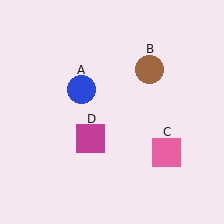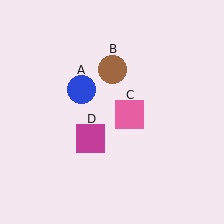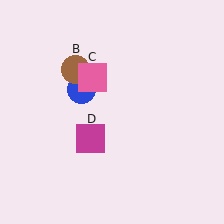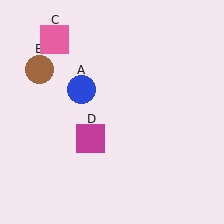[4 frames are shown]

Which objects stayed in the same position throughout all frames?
Blue circle (object A) and magenta square (object D) remained stationary.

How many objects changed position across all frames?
2 objects changed position: brown circle (object B), pink square (object C).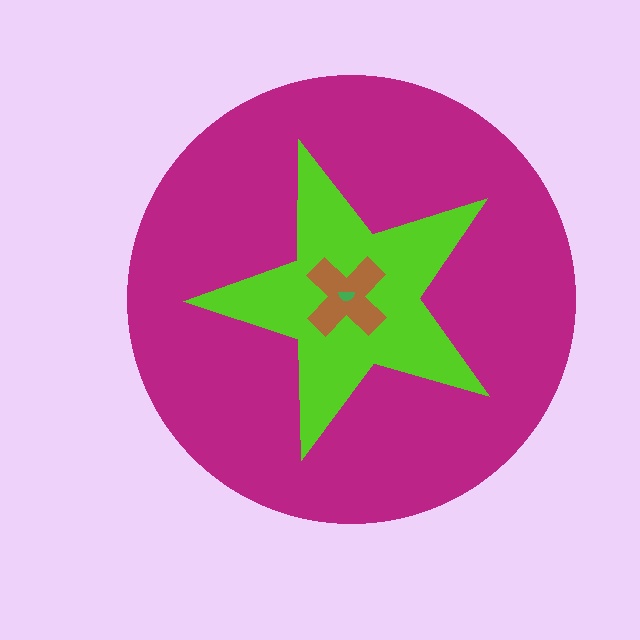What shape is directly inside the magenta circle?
The lime star.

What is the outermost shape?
The magenta circle.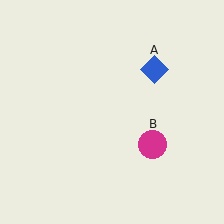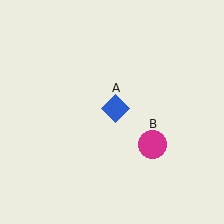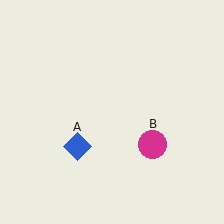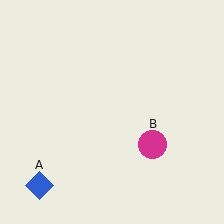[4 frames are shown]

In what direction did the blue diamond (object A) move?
The blue diamond (object A) moved down and to the left.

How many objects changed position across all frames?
1 object changed position: blue diamond (object A).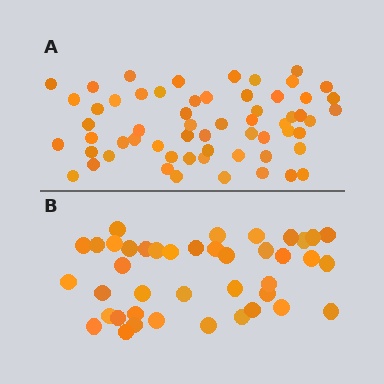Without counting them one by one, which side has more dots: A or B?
Region A (the top region) has more dots.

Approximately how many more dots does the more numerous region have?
Region A has approximately 20 more dots than region B.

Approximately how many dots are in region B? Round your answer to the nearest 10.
About 40 dots. (The exact count is 41, which rounds to 40.)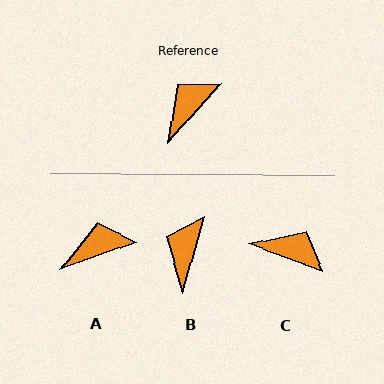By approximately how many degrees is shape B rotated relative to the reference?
Approximately 27 degrees counter-clockwise.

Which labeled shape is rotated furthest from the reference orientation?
C, about 68 degrees away.